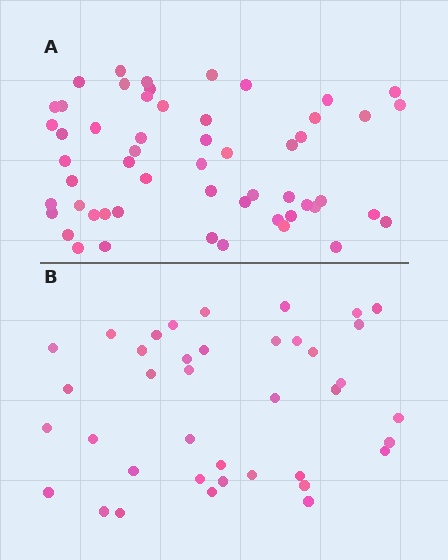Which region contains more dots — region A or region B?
Region A (the top region) has more dots.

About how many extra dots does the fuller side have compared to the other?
Region A has approximately 15 more dots than region B.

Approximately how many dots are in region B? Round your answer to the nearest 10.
About 40 dots. (The exact count is 39, which rounds to 40.)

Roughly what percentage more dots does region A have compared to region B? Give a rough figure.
About 40% more.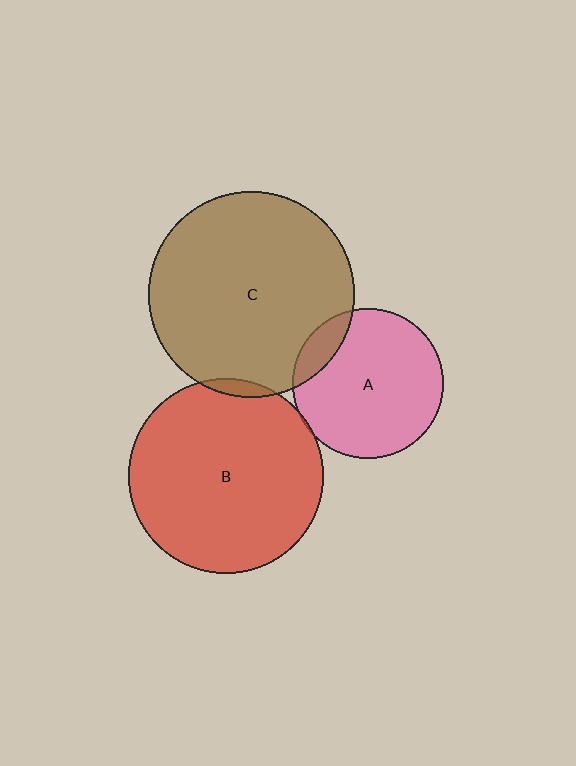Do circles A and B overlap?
Yes.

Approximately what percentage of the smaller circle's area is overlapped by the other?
Approximately 5%.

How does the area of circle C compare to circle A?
Approximately 1.9 times.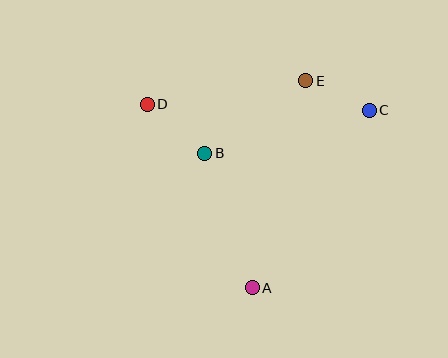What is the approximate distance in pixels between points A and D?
The distance between A and D is approximately 211 pixels.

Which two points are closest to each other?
Points C and E are closest to each other.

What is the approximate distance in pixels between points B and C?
The distance between B and C is approximately 170 pixels.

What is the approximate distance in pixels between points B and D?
The distance between B and D is approximately 75 pixels.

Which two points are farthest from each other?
Points C and D are farthest from each other.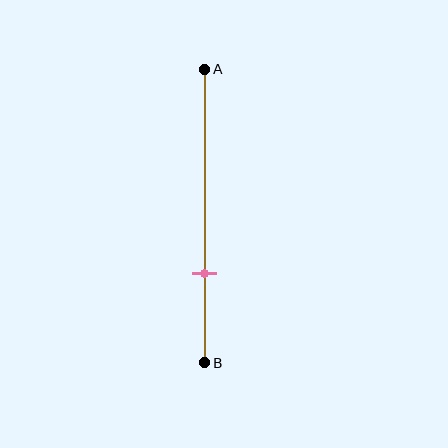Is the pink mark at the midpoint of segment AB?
No, the mark is at about 70% from A, not at the 50% midpoint.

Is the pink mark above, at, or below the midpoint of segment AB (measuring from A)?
The pink mark is below the midpoint of segment AB.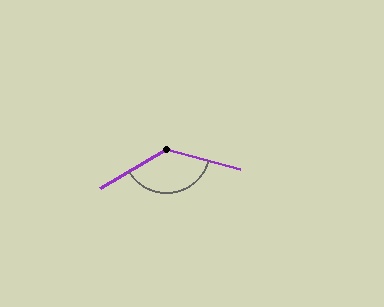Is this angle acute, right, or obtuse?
It is obtuse.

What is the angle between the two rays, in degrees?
Approximately 134 degrees.